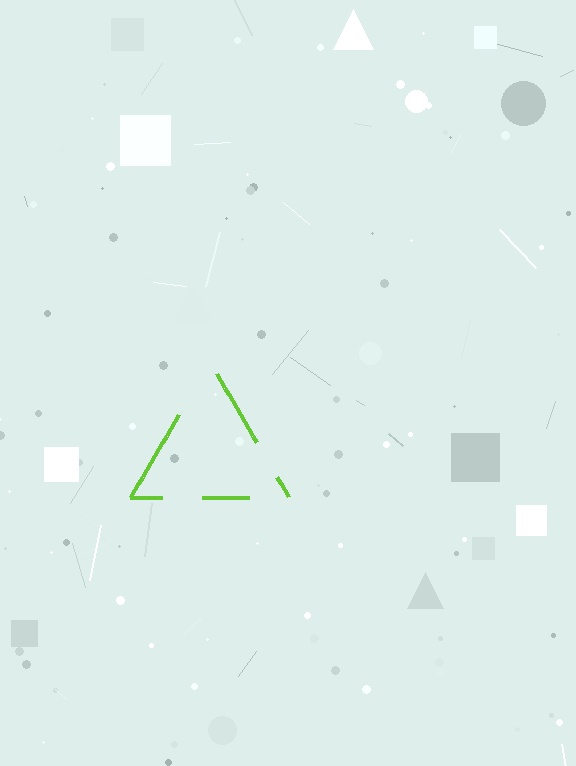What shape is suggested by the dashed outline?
The dashed outline suggests a triangle.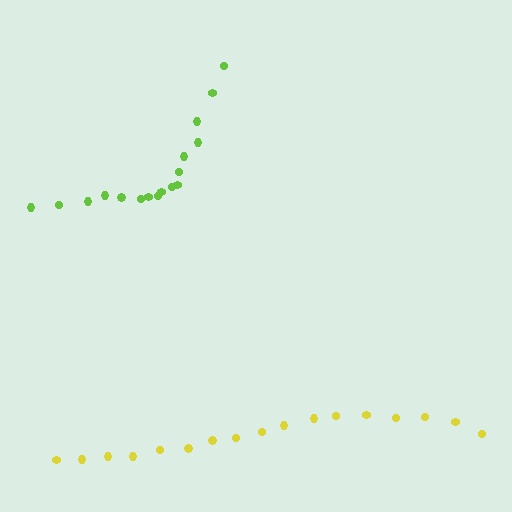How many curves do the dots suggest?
There are 2 distinct paths.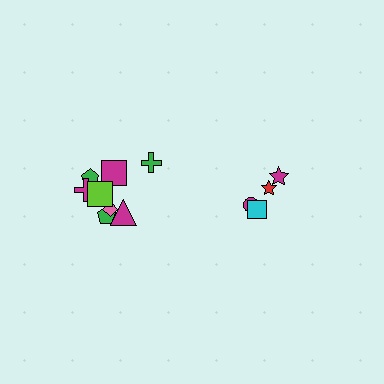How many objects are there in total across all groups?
There are 12 objects.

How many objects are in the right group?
There are 4 objects.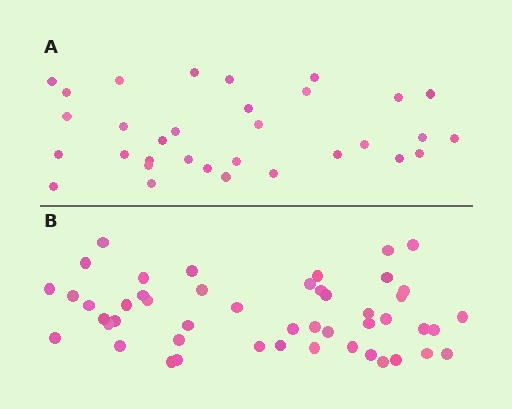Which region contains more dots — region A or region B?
Region B (the bottom region) has more dots.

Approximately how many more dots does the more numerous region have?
Region B has approximately 15 more dots than region A.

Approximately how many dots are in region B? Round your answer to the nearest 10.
About 50 dots. (The exact count is 48, which rounds to 50.)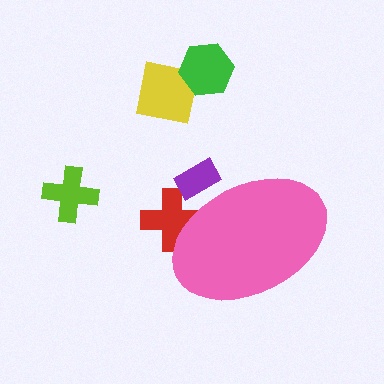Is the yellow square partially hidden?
No, the yellow square is fully visible.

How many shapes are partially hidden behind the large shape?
2 shapes are partially hidden.